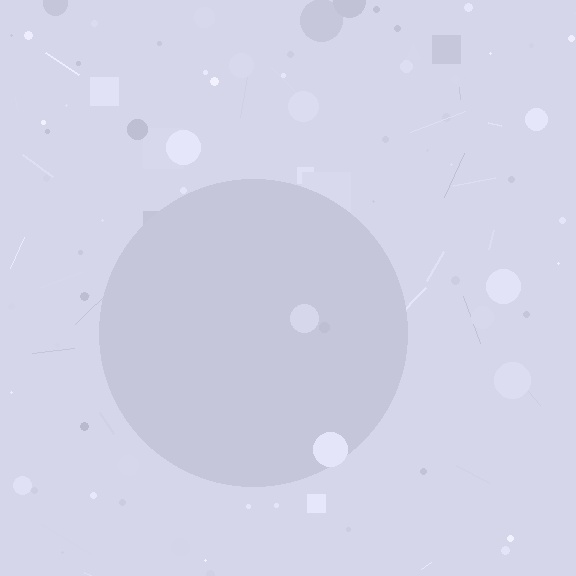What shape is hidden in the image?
A circle is hidden in the image.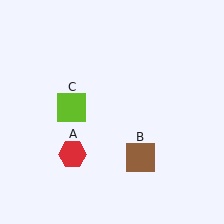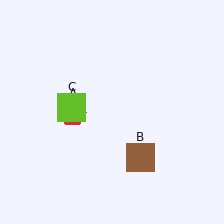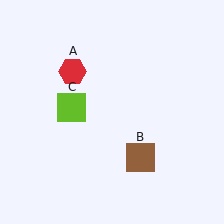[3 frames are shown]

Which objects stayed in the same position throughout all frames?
Brown square (object B) and lime square (object C) remained stationary.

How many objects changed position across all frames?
1 object changed position: red hexagon (object A).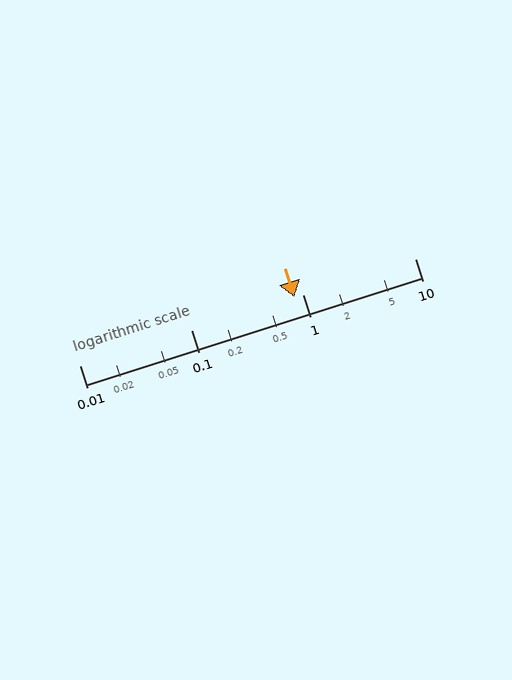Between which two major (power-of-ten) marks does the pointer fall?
The pointer is between 0.1 and 1.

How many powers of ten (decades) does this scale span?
The scale spans 3 decades, from 0.01 to 10.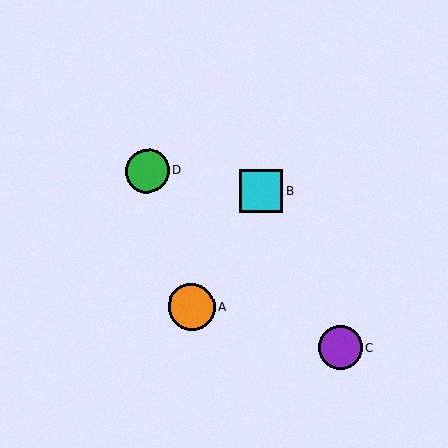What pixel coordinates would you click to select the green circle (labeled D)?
Click at (147, 171) to select the green circle D.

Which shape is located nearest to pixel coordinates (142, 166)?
The green circle (labeled D) at (147, 171) is nearest to that location.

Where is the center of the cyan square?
The center of the cyan square is at (261, 191).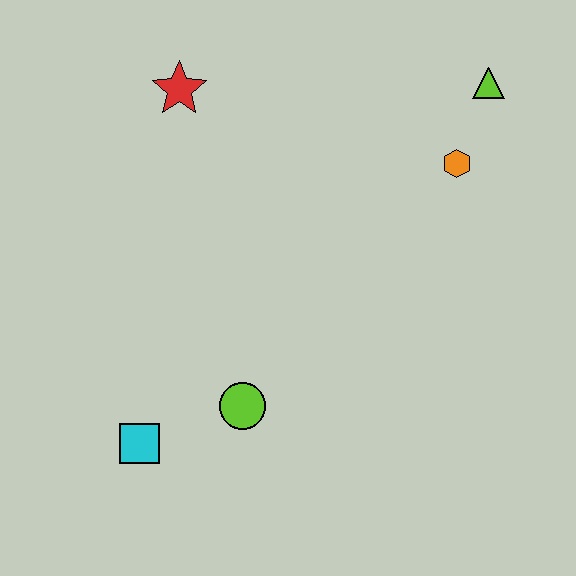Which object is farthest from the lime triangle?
The cyan square is farthest from the lime triangle.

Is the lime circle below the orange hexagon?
Yes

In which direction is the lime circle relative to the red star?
The lime circle is below the red star.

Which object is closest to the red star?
The orange hexagon is closest to the red star.